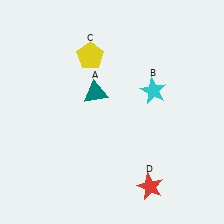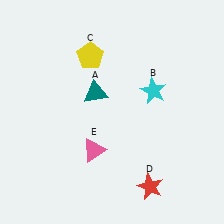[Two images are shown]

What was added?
A pink triangle (E) was added in Image 2.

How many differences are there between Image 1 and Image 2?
There is 1 difference between the two images.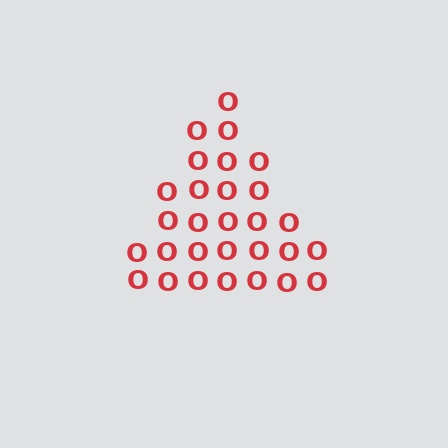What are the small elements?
The small elements are letter O's.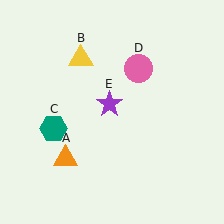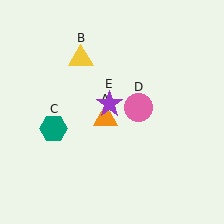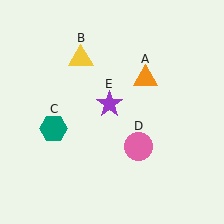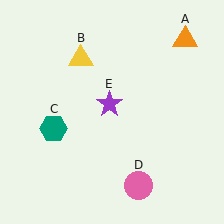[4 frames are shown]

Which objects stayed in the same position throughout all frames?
Yellow triangle (object B) and teal hexagon (object C) and purple star (object E) remained stationary.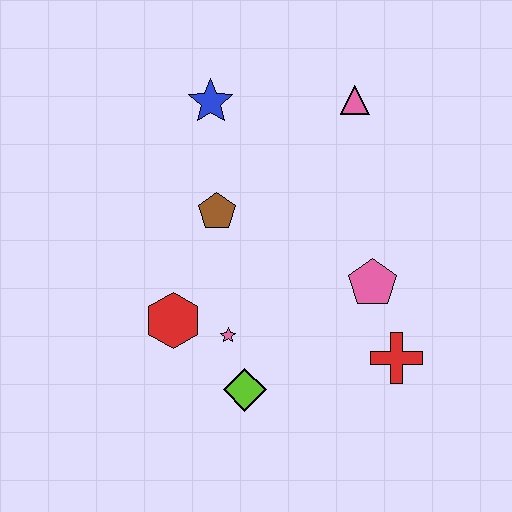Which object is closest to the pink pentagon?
The red cross is closest to the pink pentagon.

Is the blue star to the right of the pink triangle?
No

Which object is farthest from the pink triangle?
The lime diamond is farthest from the pink triangle.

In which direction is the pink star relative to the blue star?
The pink star is below the blue star.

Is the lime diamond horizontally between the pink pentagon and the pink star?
Yes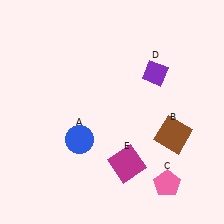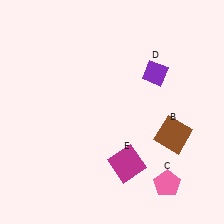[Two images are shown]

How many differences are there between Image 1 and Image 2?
There is 1 difference between the two images.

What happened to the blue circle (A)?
The blue circle (A) was removed in Image 2. It was in the bottom-left area of Image 1.